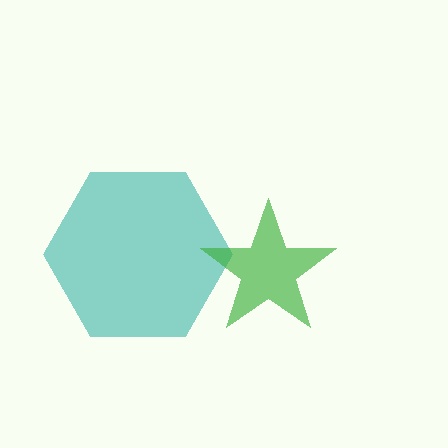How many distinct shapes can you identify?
There are 2 distinct shapes: a teal hexagon, a green star.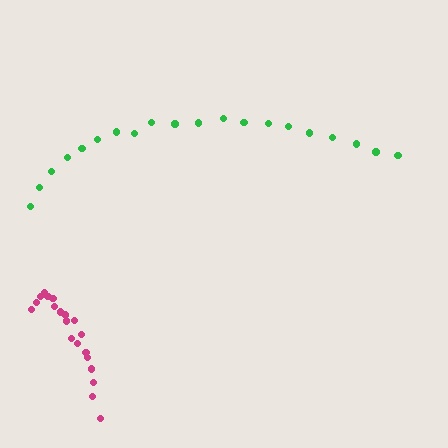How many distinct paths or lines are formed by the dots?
There are 2 distinct paths.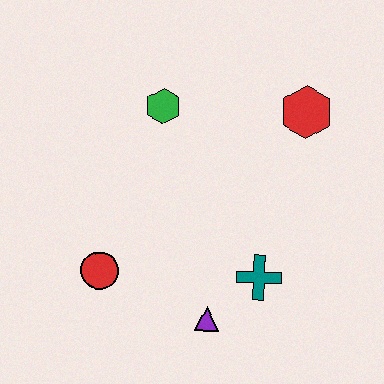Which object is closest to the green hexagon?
The red hexagon is closest to the green hexagon.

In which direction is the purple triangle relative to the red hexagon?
The purple triangle is below the red hexagon.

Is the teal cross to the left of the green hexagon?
No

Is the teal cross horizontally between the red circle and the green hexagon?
No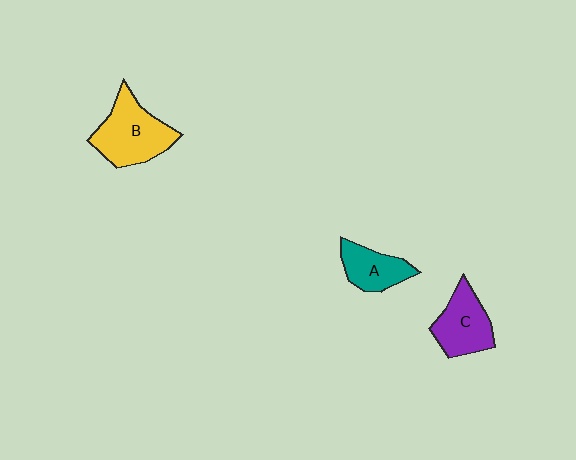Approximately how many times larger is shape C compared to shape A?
Approximately 1.2 times.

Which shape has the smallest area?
Shape A (teal).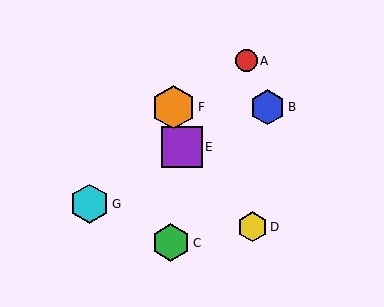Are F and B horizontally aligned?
Yes, both are at y≈107.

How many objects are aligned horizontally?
2 objects (B, F) are aligned horizontally.